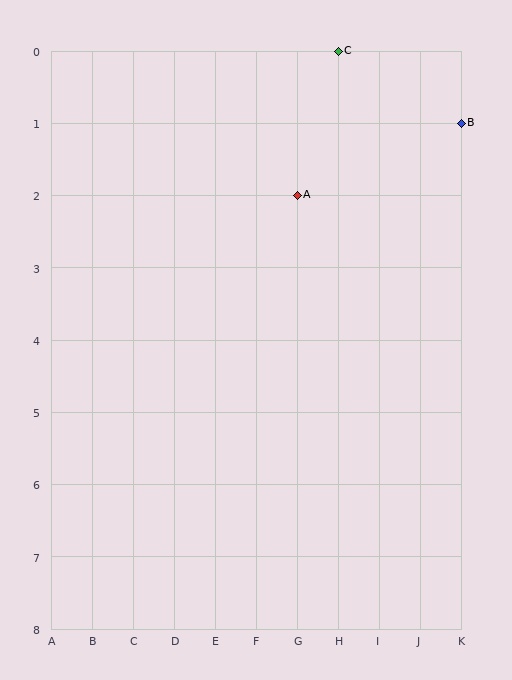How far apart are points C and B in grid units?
Points C and B are 3 columns and 1 row apart (about 3.2 grid units diagonally).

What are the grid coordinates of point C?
Point C is at grid coordinates (H, 0).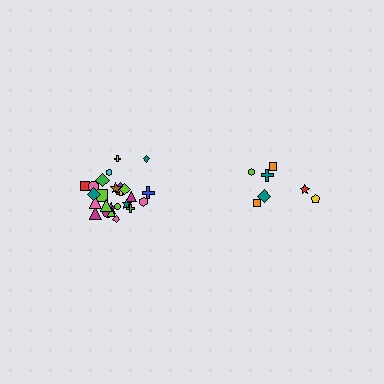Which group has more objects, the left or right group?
The left group.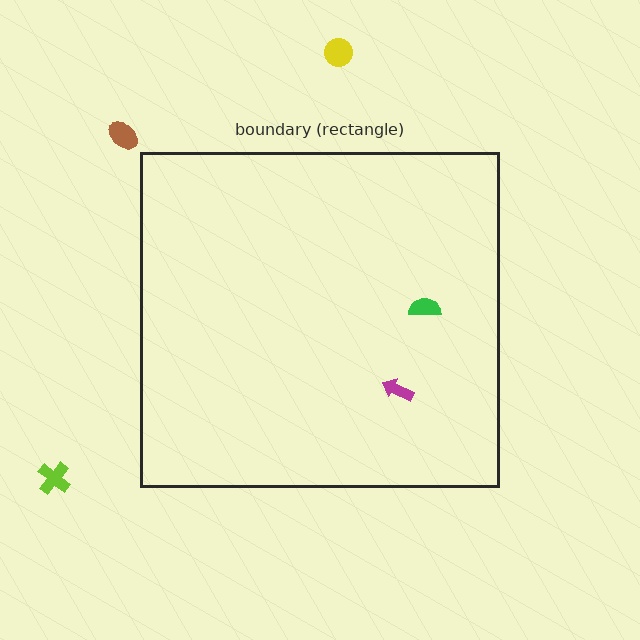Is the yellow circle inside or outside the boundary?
Outside.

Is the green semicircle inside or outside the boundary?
Inside.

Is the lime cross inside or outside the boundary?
Outside.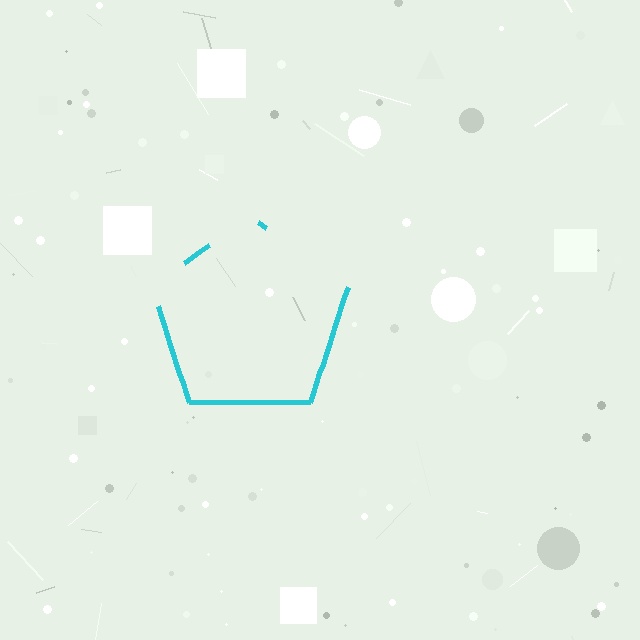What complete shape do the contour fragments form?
The contour fragments form a pentagon.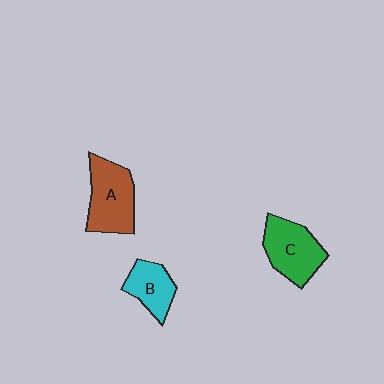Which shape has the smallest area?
Shape B (cyan).